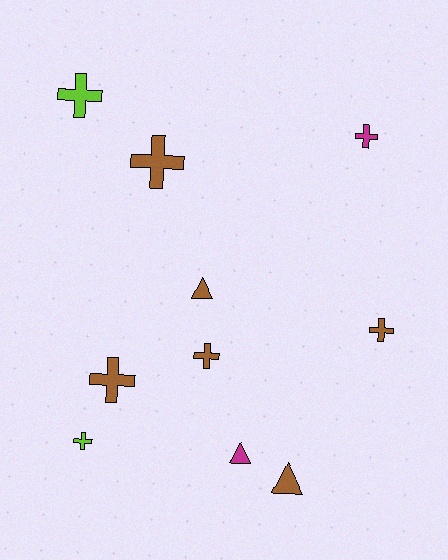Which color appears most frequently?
Brown, with 6 objects.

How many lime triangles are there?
There are no lime triangles.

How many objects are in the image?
There are 10 objects.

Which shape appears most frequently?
Cross, with 7 objects.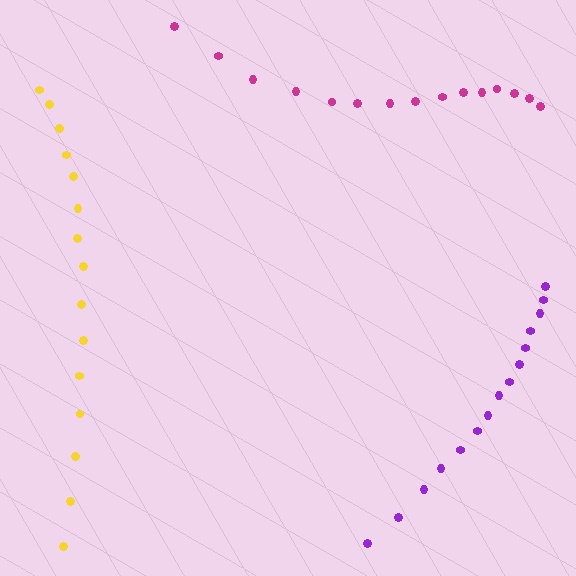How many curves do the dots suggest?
There are 3 distinct paths.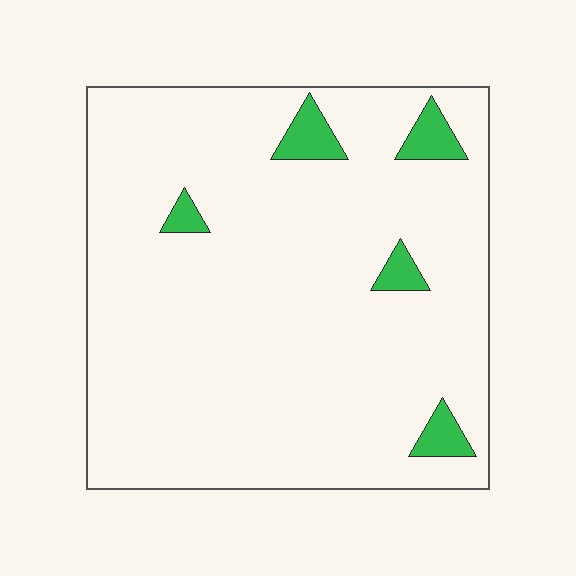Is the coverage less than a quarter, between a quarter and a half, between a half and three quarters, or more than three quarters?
Less than a quarter.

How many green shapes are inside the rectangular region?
5.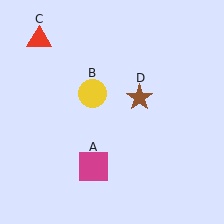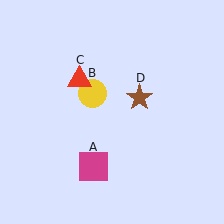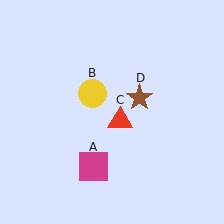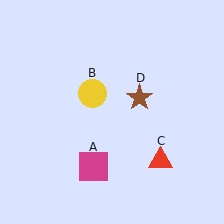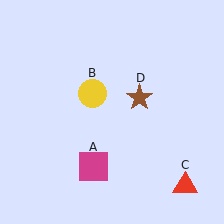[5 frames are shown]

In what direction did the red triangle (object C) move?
The red triangle (object C) moved down and to the right.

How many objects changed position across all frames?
1 object changed position: red triangle (object C).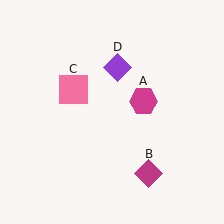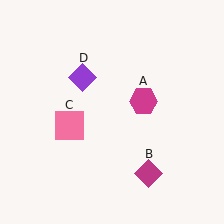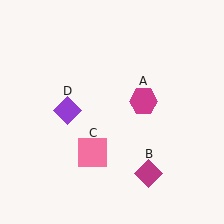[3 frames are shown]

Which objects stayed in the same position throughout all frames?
Magenta hexagon (object A) and magenta diamond (object B) remained stationary.